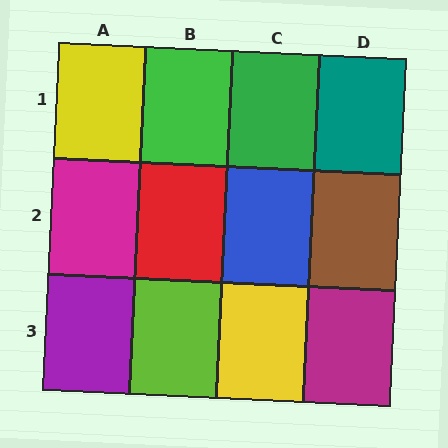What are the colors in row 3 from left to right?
Purple, lime, yellow, magenta.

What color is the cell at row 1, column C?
Green.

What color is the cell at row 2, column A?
Magenta.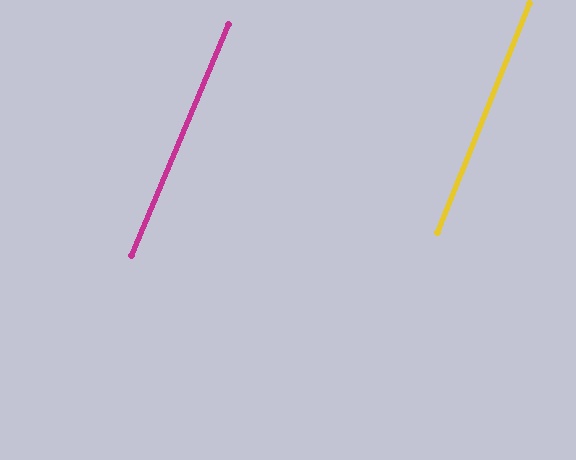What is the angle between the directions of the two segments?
Approximately 1 degree.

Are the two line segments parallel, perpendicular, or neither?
Parallel — their directions differ by only 1.1°.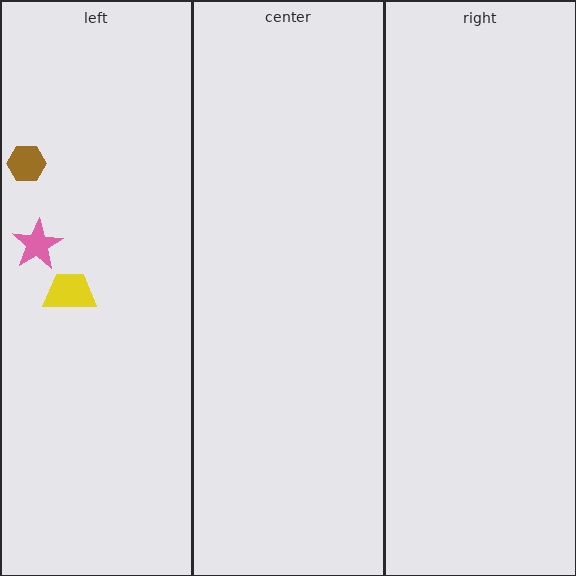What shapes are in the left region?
The pink star, the yellow trapezoid, the brown hexagon.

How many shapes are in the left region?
3.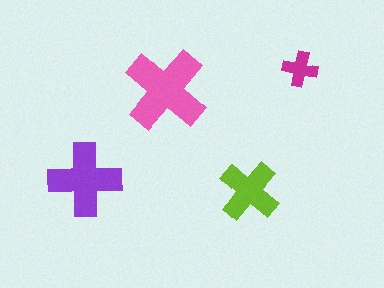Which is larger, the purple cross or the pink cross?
The pink one.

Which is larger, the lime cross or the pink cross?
The pink one.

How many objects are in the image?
There are 4 objects in the image.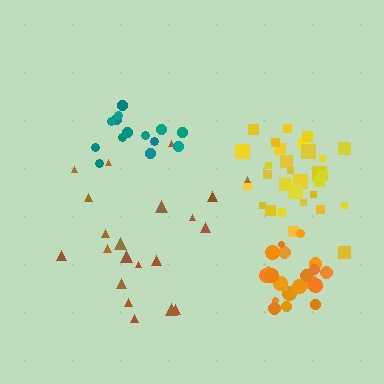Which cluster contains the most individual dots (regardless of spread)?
Yellow (32).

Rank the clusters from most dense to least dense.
orange, yellow, teal, brown.